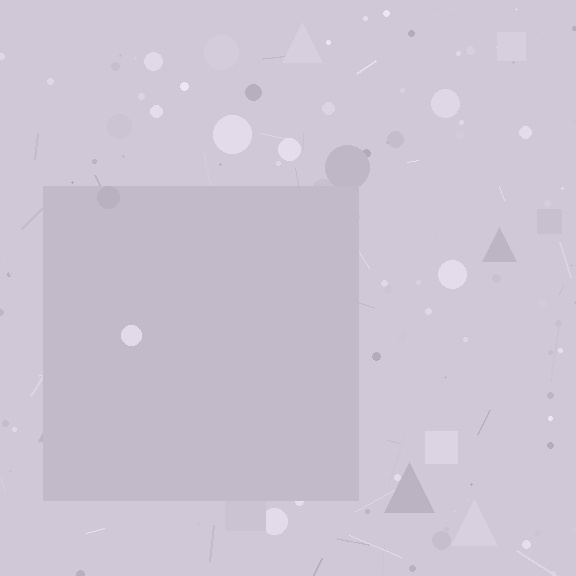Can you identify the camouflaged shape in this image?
The camouflaged shape is a square.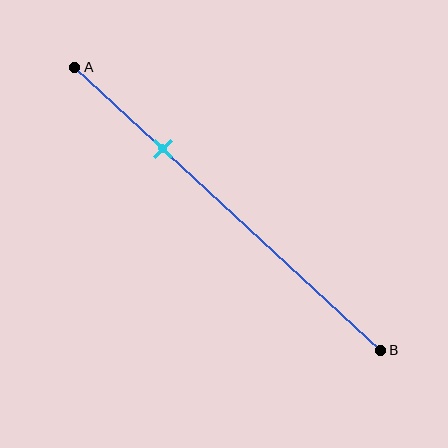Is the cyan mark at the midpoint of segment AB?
No, the mark is at about 30% from A, not at the 50% midpoint.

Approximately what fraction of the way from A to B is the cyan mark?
The cyan mark is approximately 30% of the way from A to B.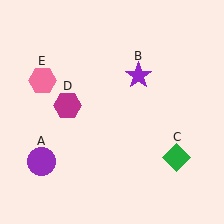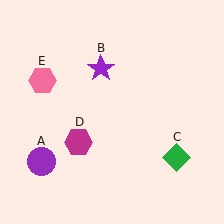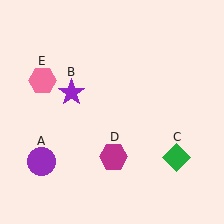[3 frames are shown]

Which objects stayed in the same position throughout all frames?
Purple circle (object A) and green diamond (object C) and pink hexagon (object E) remained stationary.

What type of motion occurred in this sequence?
The purple star (object B), magenta hexagon (object D) rotated counterclockwise around the center of the scene.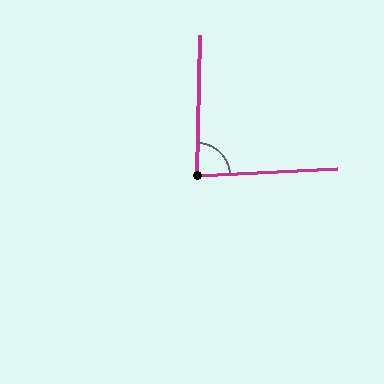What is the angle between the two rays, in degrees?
Approximately 86 degrees.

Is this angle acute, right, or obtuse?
It is approximately a right angle.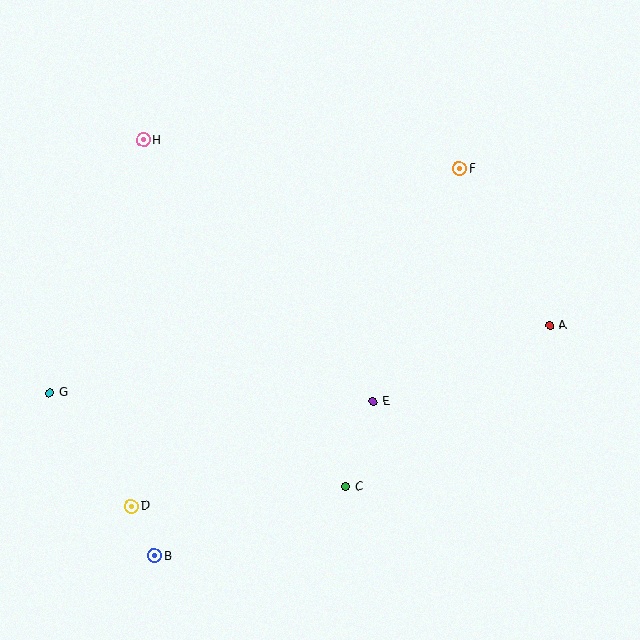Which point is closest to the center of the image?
Point E at (373, 402) is closest to the center.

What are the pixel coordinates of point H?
Point H is at (143, 140).